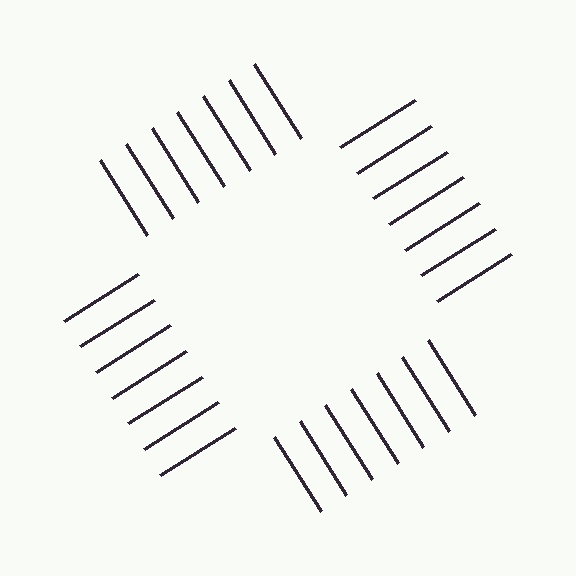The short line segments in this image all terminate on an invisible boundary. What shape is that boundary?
An illusory square — the line segments terminate on its edges but no continuous stroke is drawn.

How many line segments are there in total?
28 — 7 along each of the 4 edges.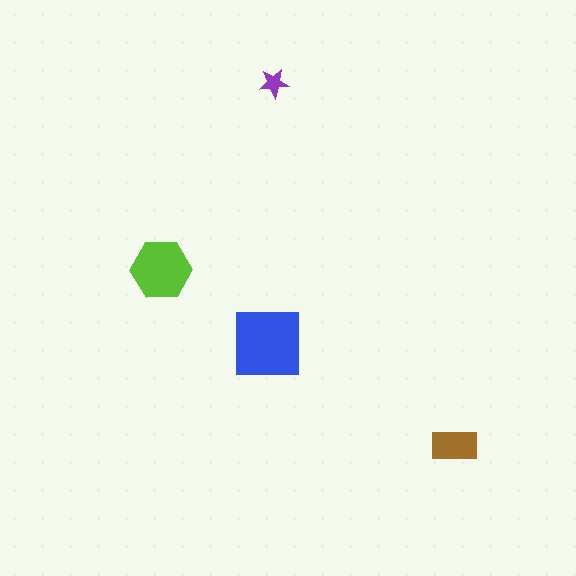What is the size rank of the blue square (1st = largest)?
1st.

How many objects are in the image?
There are 4 objects in the image.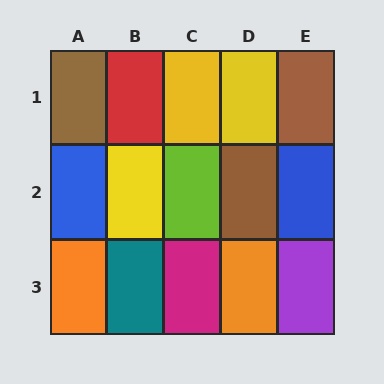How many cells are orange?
2 cells are orange.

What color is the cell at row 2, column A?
Blue.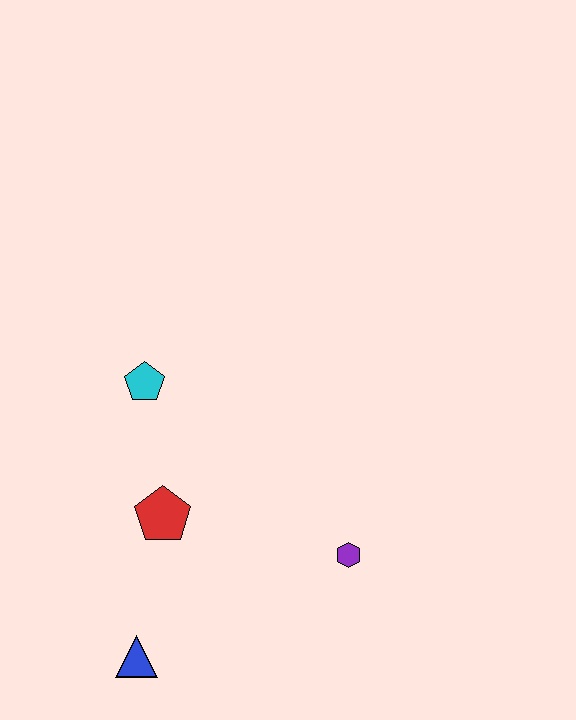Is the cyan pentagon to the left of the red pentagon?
Yes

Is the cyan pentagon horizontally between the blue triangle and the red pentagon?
Yes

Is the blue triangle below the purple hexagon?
Yes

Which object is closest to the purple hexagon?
The red pentagon is closest to the purple hexagon.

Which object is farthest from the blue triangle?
The cyan pentagon is farthest from the blue triangle.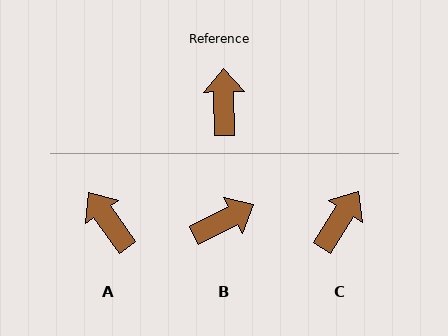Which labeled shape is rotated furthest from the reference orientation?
B, about 63 degrees away.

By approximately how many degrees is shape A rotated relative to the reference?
Approximately 34 degrees counter-clockwise.